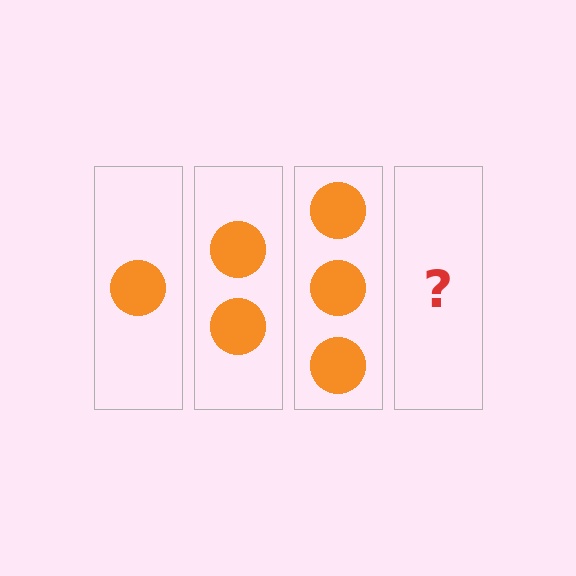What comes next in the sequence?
The next element should be 4 circles.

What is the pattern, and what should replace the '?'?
The pattern is that each step adds one more circle. The '?' should be 4 circles.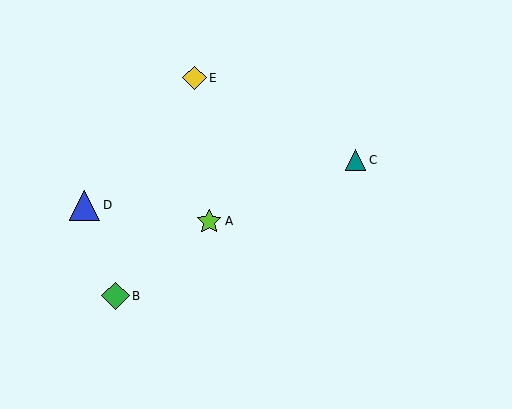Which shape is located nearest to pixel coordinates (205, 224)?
The lime star (labeled A) at (209, 222) is nearest to that location.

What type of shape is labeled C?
Shape C is a teal triangle.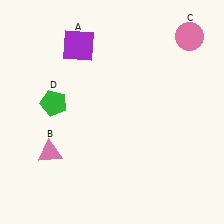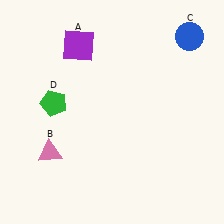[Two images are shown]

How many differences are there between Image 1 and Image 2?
There is 1 difference between the two images.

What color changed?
The circle (C) changed from pink in Image 1 to blue in Image 2.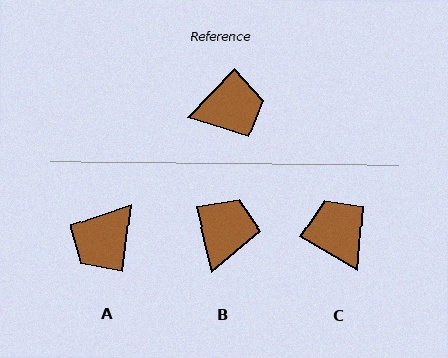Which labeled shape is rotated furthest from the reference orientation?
A, about 143 degrees away.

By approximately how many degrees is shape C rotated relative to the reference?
Approximately 103 degrees counter-clockwise.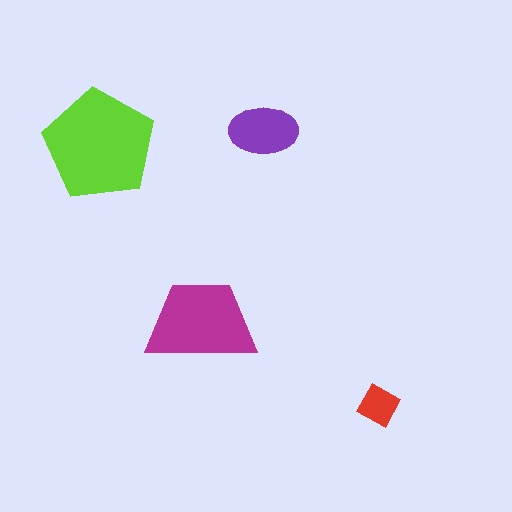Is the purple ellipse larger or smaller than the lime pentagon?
Smaller.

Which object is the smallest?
The red diamond.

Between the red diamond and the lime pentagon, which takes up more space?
The lime pentagon.